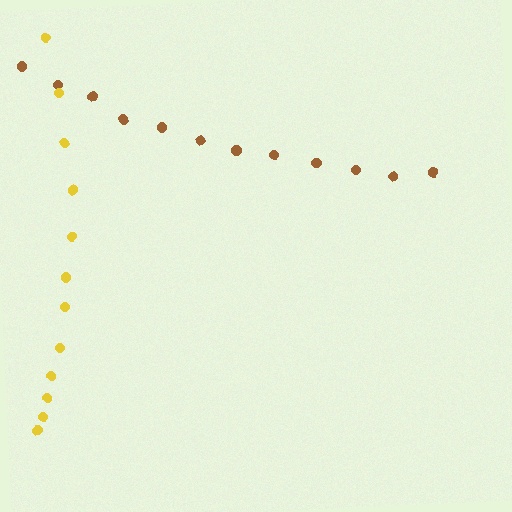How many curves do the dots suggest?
There are 2 distinct paths.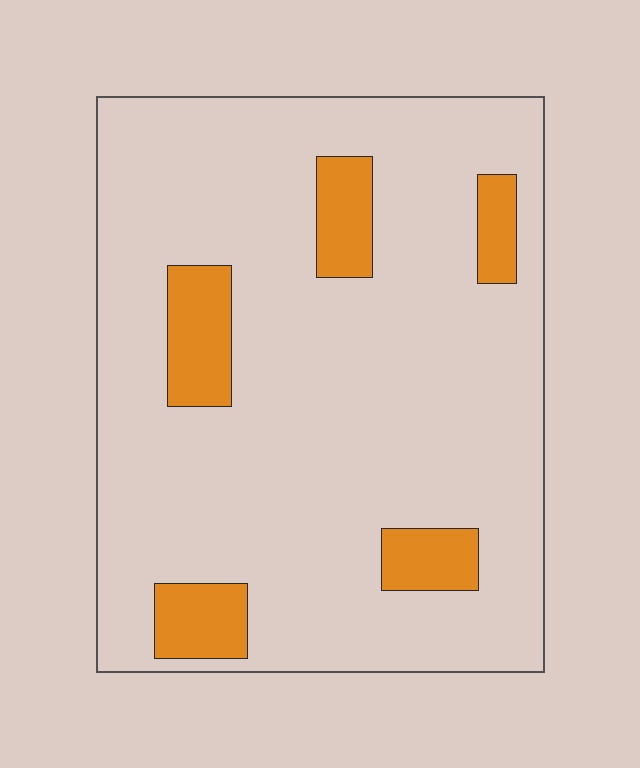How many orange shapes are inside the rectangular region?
5.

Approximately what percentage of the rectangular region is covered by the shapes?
Approximately 15%.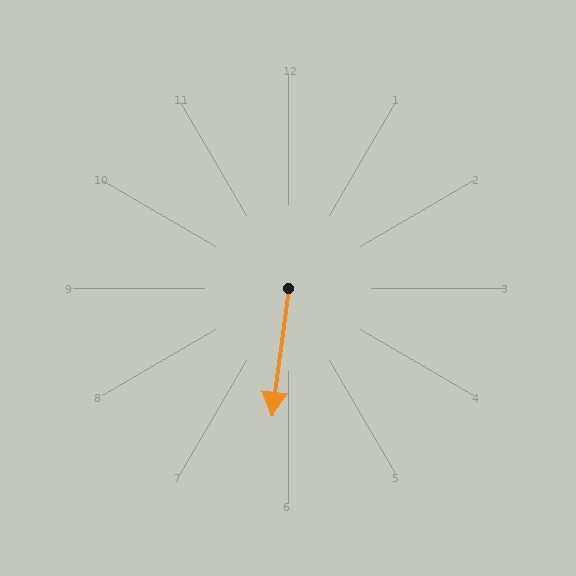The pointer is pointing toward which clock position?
Roughly 6 o'clock.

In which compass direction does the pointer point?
South.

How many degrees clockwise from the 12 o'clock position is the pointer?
Approximately 187 degrees.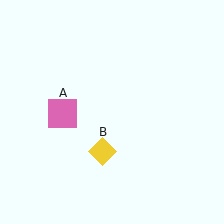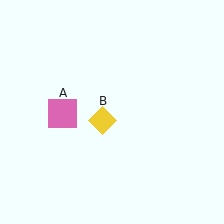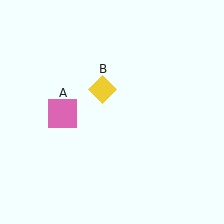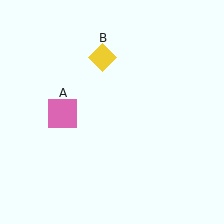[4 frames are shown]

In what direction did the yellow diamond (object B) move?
The yellow diamond (object B) moved up.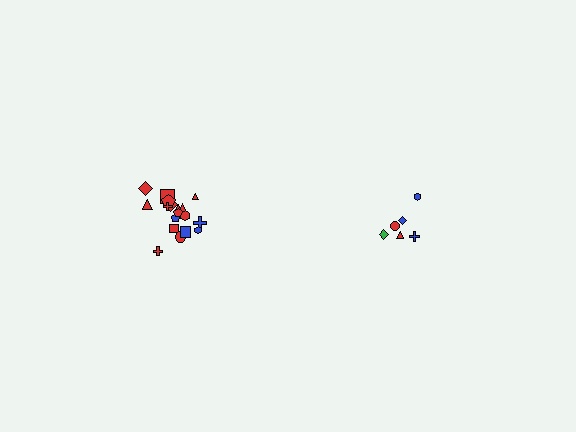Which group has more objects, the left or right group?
The left group.